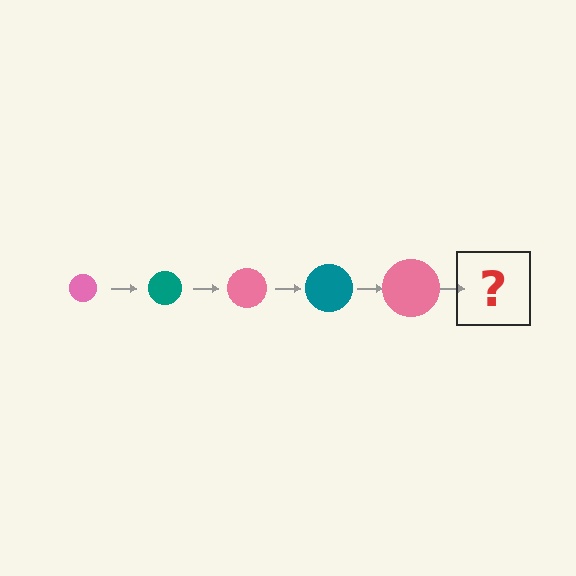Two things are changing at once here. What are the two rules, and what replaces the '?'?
The two rules are that the circle grows larger each step and the color cycles through pink and teal. The '?' should be a teal circle, larger than the previous one.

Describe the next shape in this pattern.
It should be a teal circle, larger than the previous one.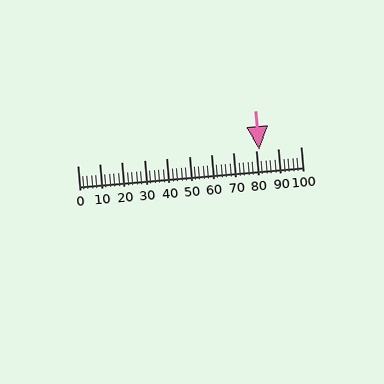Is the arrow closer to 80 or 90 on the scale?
The arrow is closer to 80.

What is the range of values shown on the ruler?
The ruler shows values from 0 to 100.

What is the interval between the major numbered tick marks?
The major tick marks are spaced 10 units apart.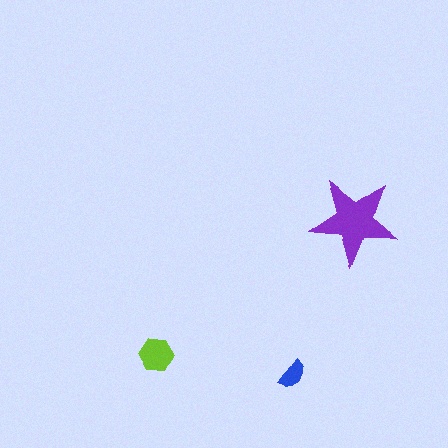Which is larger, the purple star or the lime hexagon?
The purple star.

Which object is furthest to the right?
The purple star is rightmost.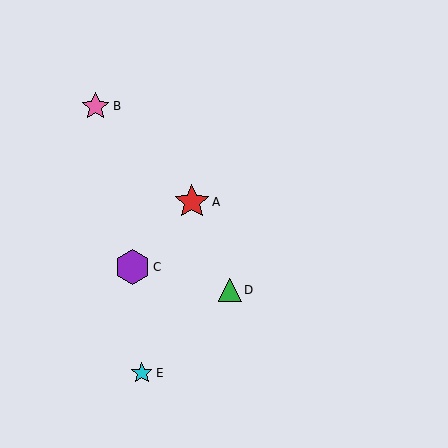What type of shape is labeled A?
Shape A is a red star.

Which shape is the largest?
The red star (labeled A) is the largest.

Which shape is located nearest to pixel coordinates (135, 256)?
The purple hexagon (labeled C) at (132, 267) is nearest to that location.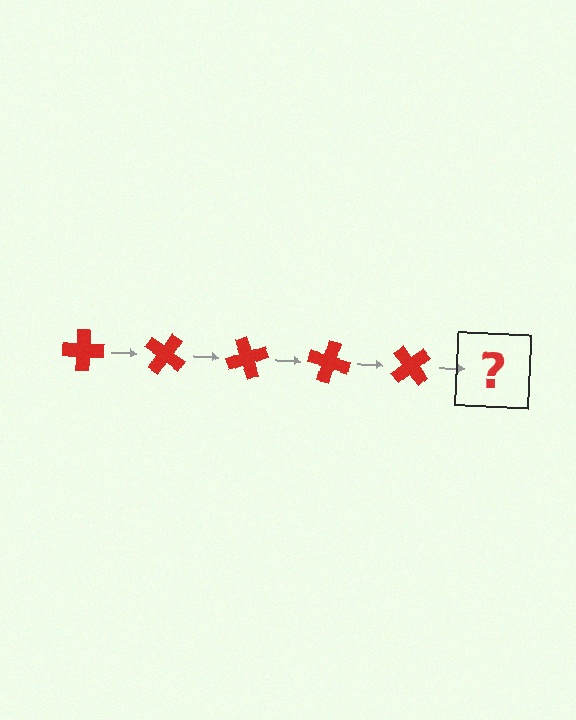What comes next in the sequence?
The next element should be a red cross rotated 175 degrees.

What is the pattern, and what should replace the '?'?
The pattern is that the cross rotates 35 degrees each step. The '?' should be a red cross rotated 175 degrees.